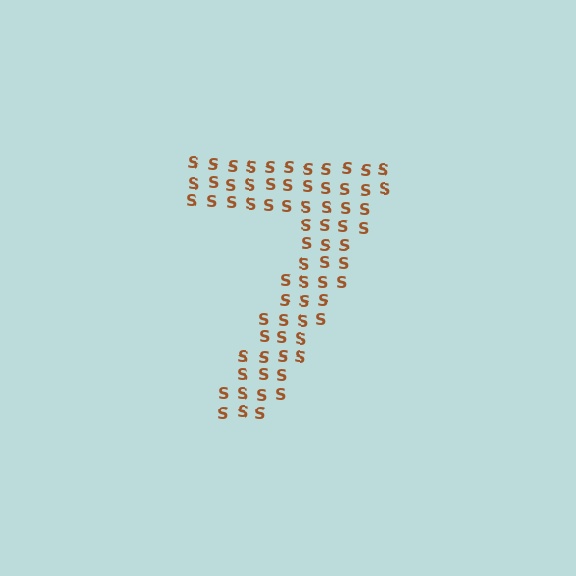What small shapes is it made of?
It is made of small letter S's.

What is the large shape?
The large shape is the digit 7.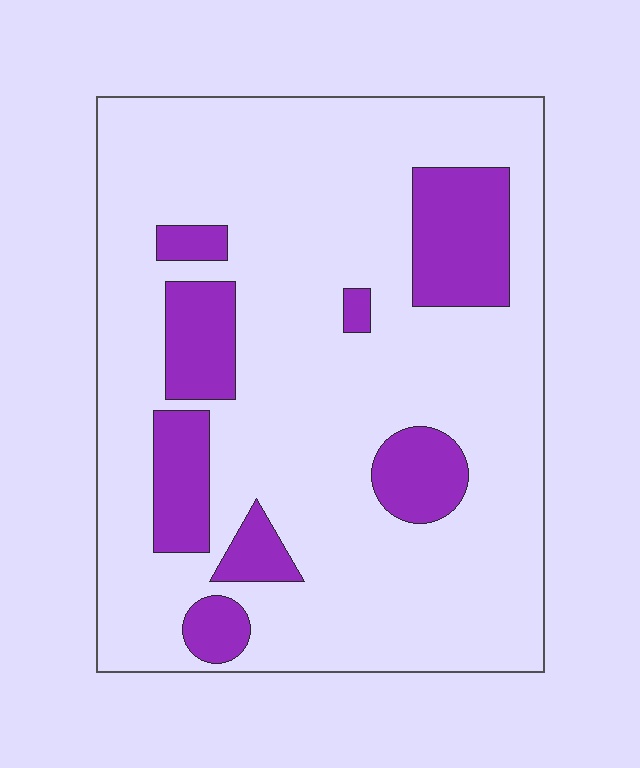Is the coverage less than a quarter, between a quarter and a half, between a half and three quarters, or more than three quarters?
Less than a quarter.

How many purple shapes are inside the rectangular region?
8.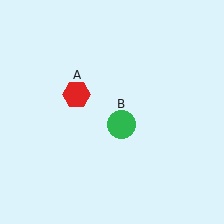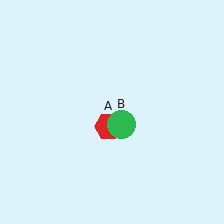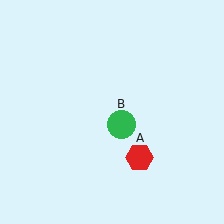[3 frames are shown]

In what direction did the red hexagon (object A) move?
The red hexagon (object A) moved down and to the right.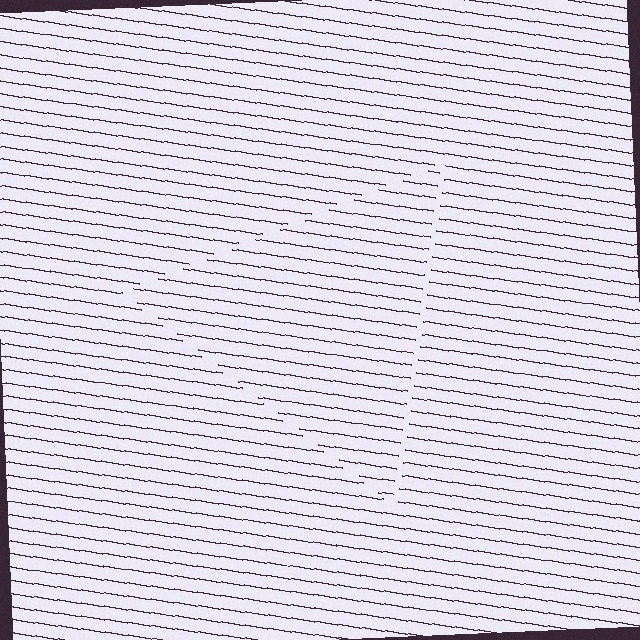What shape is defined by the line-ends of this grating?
An illusory triangle. The interior of the shape contains the same grating, shifted by half a period — the contour is defined by the phase discontinuity where line-ends from the inner and outer gratings abut.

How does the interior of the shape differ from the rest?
The interior of the shape contains the same grating, shifted by half a period — the contour is defined by the phase discontinuity where line-ends from the inner and outer gratings abut.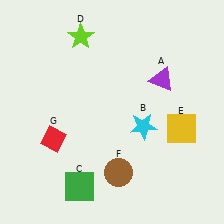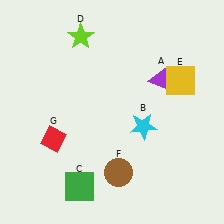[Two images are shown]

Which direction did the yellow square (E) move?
The yellow square (E) moved up.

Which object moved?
The yellow square (E) moved up.